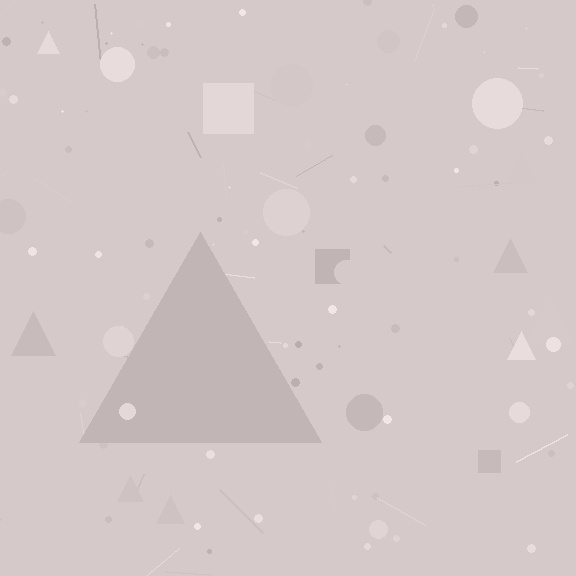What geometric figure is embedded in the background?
A triangle is embedded in the background.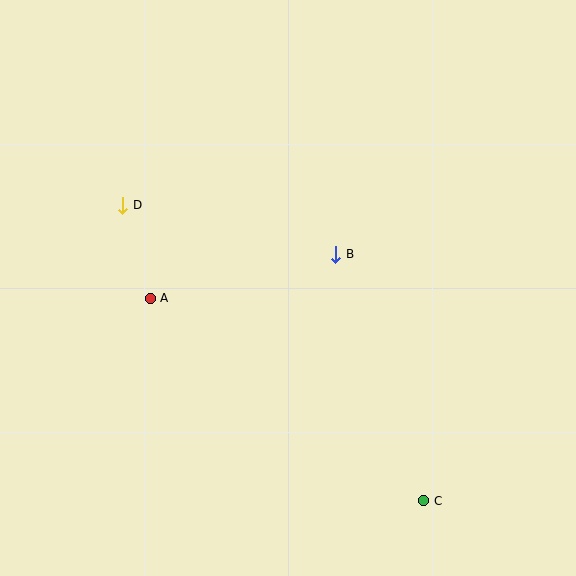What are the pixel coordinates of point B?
Point B is at (336, 254).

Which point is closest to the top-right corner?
Point B is closest to the top-right corner.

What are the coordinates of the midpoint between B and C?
The midpoint between B and C is at (380, 377).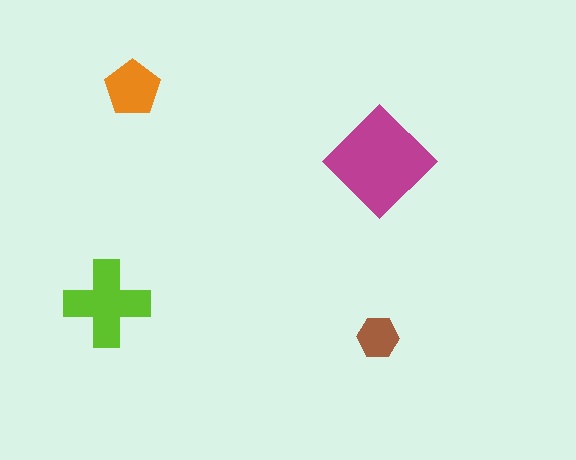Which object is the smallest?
The brown hexagon.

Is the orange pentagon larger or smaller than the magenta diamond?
Smaller.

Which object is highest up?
The orange pentagon is topmost.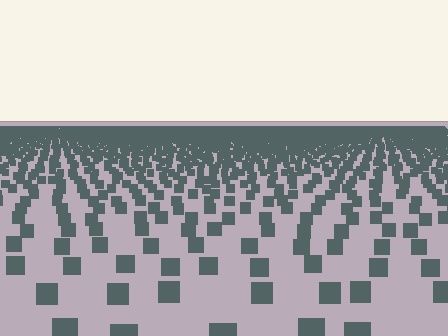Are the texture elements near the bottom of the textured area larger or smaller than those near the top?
Larger. Near the bottom, elements are closer to the viewer and appear at a bigger on-screen size.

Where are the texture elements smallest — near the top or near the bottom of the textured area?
Near the top.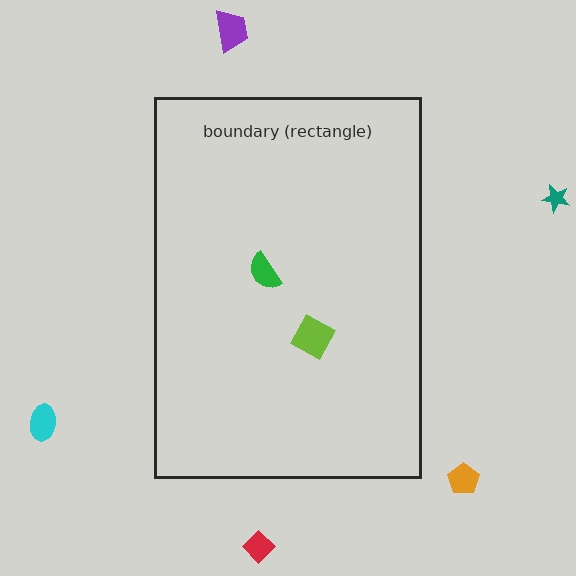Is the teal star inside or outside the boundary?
Outside.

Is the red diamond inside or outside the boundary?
Outside.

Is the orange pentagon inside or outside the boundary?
Outside.